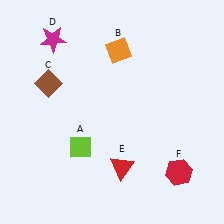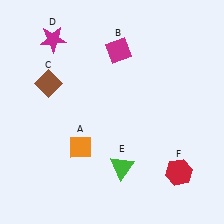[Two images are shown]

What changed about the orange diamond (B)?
In Image 1, B is orange. In Image 2, it changed to magenta.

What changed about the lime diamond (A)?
In Image 1, A is lime. In Image 2, it changed to orange.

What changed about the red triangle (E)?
In Image 1, E is red. In Image 2, it changed to green.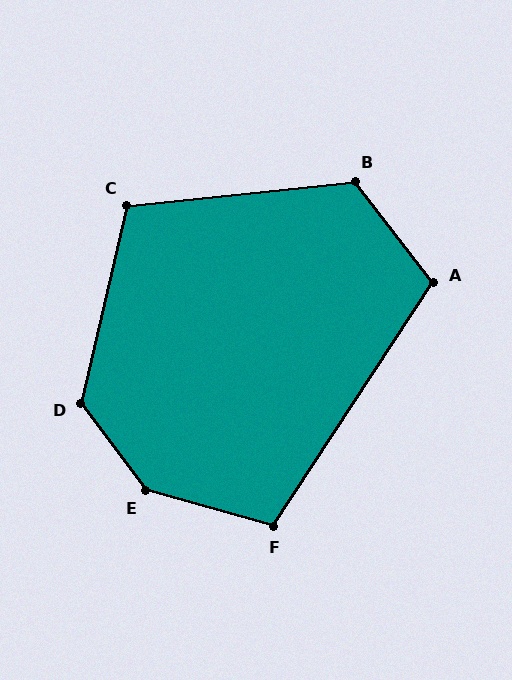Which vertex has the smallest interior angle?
F, at approximately 108 degrees.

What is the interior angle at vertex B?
Approximately 122 degrees (obtuse).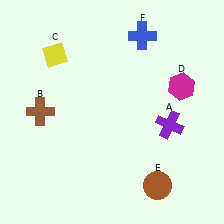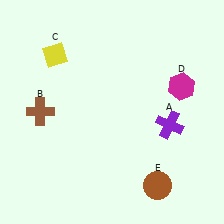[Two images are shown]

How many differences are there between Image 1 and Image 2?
There is 1 difference between the two images.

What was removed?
The blue cross (F) was removed in Image 2.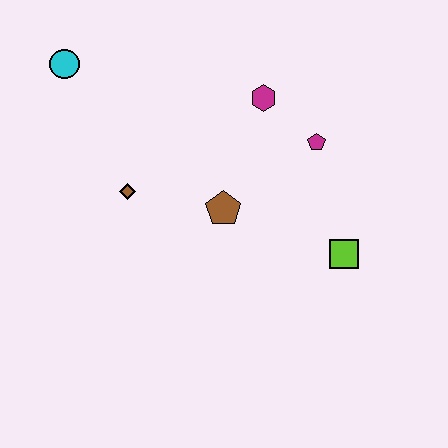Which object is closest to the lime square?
The magenta pentagon is closest to the lime square.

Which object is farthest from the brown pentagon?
The cyan circle is farthest from the brown pentagon.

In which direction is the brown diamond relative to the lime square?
The brown diamond is to the left of the lime square.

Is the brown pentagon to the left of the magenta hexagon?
Yes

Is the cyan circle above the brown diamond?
Yes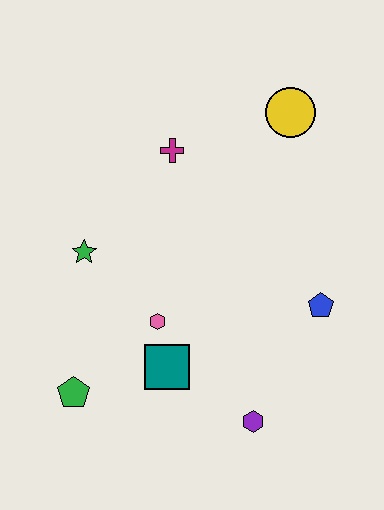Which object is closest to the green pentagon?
The teal square is closest to the green pentagon.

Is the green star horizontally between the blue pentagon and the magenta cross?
No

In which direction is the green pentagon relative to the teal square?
The green pentagon is to the left of the teal square.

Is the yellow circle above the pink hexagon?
Yes